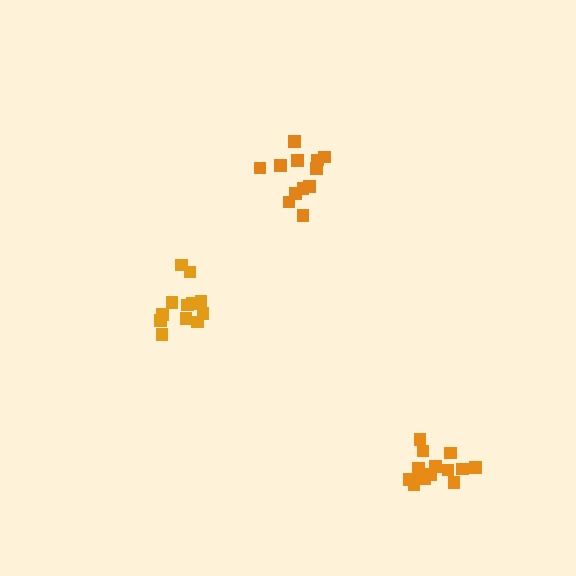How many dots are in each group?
Group 1: 12 dots, Group 2: 12 dots, Group 3: 15 dots (39 total).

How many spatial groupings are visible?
There are 3 spatial groupings.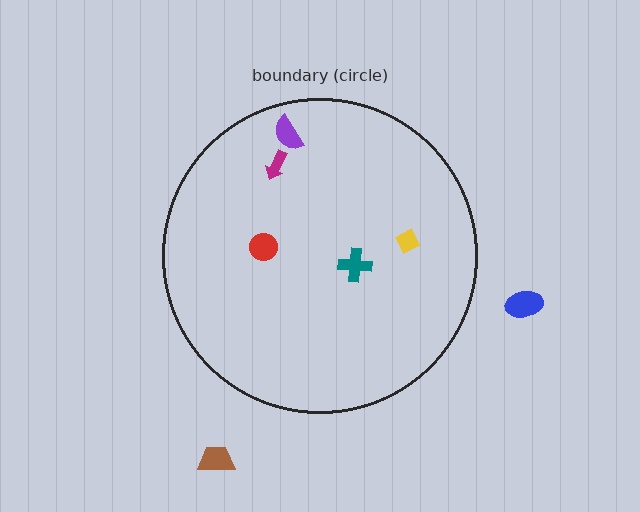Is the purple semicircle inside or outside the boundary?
Inside.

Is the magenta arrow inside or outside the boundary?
Inside.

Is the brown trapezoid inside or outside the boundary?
Outside.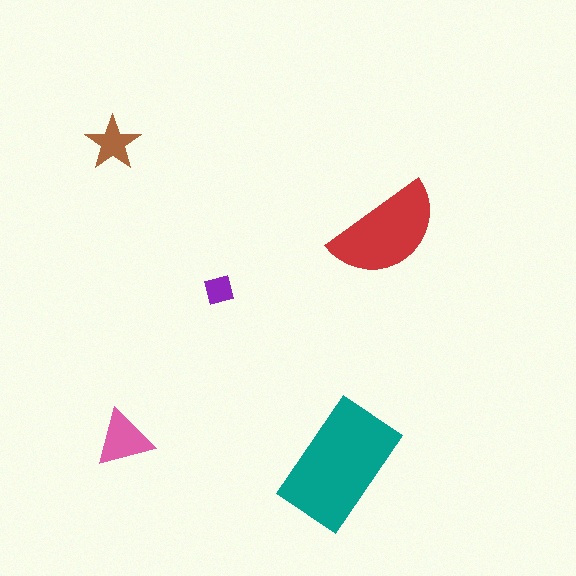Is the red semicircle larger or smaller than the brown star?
Larger.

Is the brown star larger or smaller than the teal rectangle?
Smaller.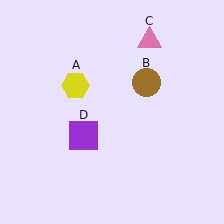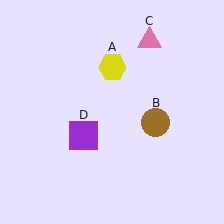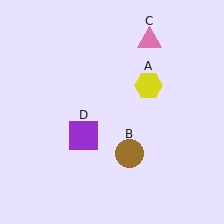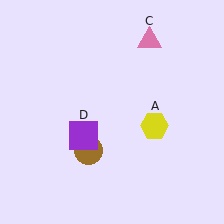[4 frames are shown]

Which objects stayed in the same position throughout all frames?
Pink triangle (object C) and purple square (object D) remained stationary.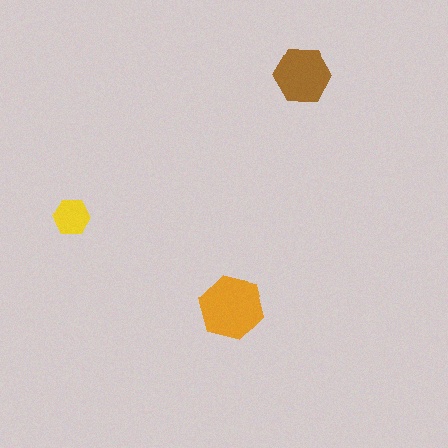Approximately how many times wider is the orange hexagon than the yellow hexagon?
About 1.5 times wider.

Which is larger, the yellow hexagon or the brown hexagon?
The brown one.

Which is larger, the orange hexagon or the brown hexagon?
The orange one.